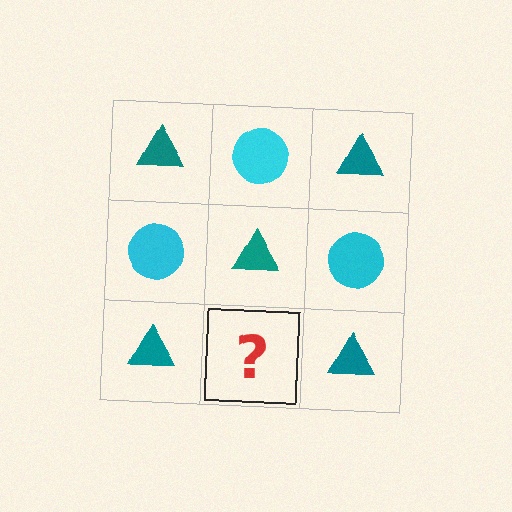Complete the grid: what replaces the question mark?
The question mark should be replaced with a cyan circle.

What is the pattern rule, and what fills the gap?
The rule is that it alternates teal triangle and cyan circle in a checkerboard pattern. The gap should be filled with a cyan circle.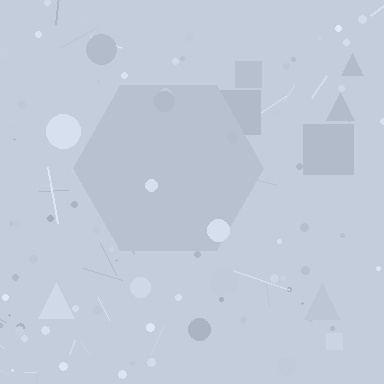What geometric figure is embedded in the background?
A hexagon is embedded in the background.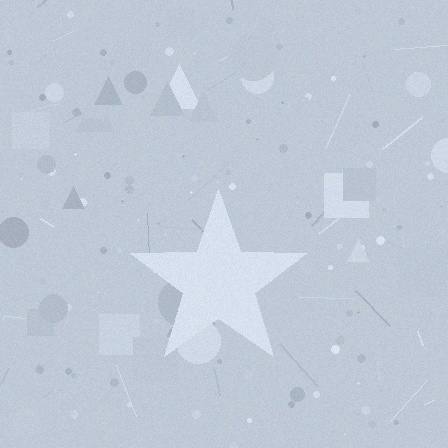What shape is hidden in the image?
A star is hidden in the image.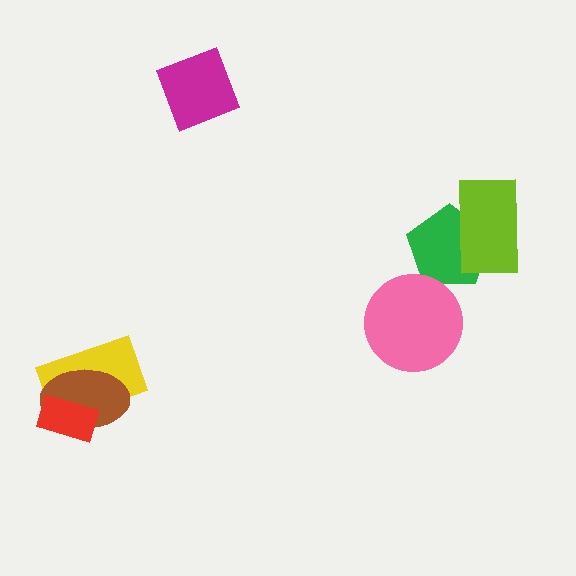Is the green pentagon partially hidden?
Yes, it is partially covered by another shape.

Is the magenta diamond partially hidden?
No, no other shape covers it.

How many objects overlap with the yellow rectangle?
2 objects overlap with the yellow rectangle.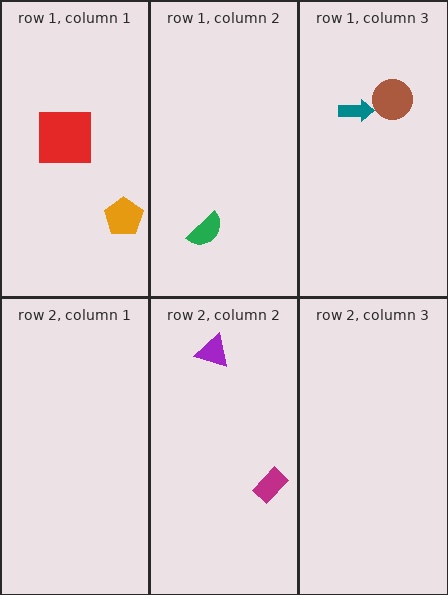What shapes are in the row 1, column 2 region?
The green semicircle.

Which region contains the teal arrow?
The row 1, column 3 region.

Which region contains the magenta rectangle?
The row 2, column 2 region.